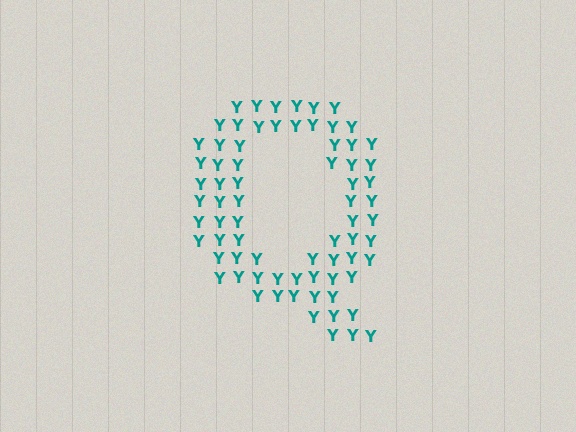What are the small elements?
The small elements are letter Y's.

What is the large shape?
The large shape is the letter Q.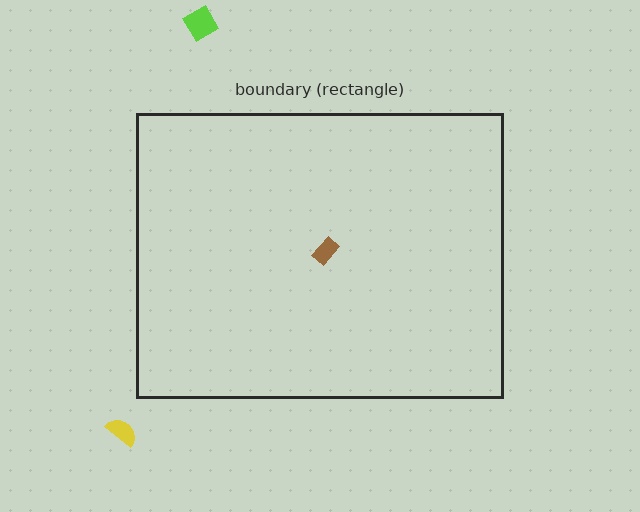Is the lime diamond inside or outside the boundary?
Outside.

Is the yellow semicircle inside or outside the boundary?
Outside.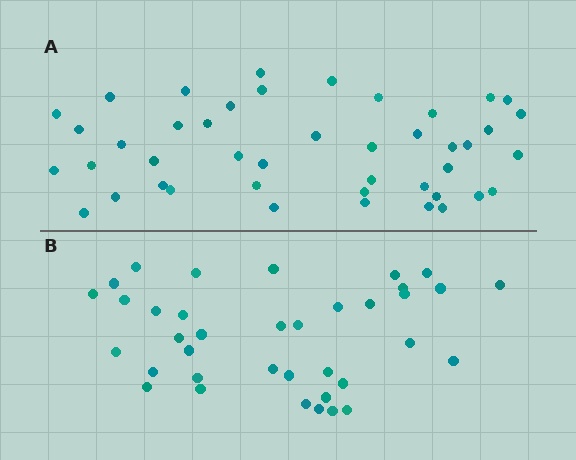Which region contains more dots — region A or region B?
Region A (the top region) has more dots.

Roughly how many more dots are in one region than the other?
Region A has roughly 8 or so more dots than region B.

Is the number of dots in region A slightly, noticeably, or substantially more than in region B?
Region A has only slightly more — the two regions are fairly close. The ratio is roughly 1.2 to 1.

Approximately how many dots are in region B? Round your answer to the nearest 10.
About 40 dots. (The exact count is 37, which rounds to 40.)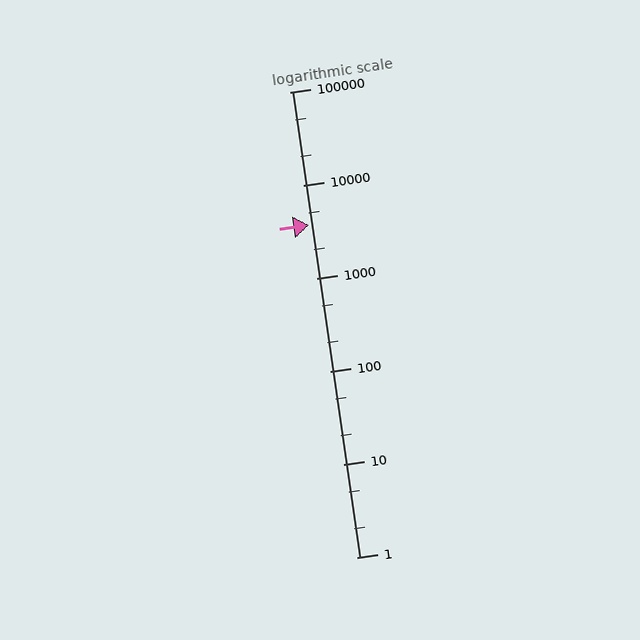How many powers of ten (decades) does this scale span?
The scale spans 5 decades, from 1 to 100000.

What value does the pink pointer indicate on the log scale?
The pointer indicates approximately 3700.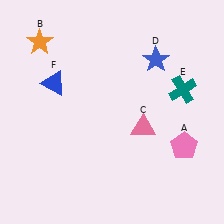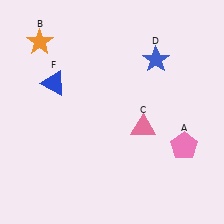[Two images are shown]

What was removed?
The teal cross (E) was removed in Image 2.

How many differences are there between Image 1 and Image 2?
There is 1 difference between the two images.